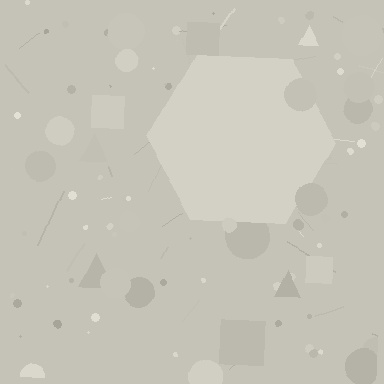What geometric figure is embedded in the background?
A hexagon is embedded in the background.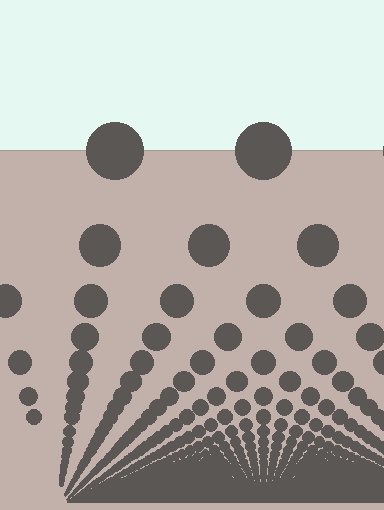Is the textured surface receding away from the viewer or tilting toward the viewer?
The surface appears to tilt toward the viewer. Texture elements get larger and sparser toward the top.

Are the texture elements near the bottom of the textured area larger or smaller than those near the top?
Smaller. The gradient is inverted — elements near the bottom are smaller and denser.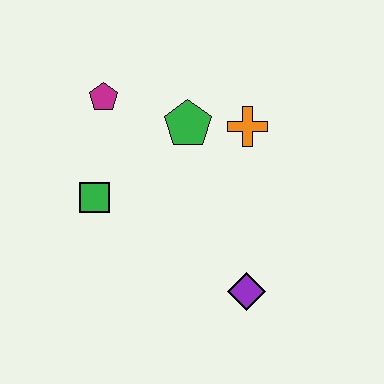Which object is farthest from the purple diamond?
The magenta pentagon is farthest from the purple diamond.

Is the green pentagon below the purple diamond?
No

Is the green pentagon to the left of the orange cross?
Yes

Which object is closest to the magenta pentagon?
The green pentagon is closest to the magenta pentagon.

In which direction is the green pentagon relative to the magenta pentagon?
The green pentagon is to the right of the magenta pentagon.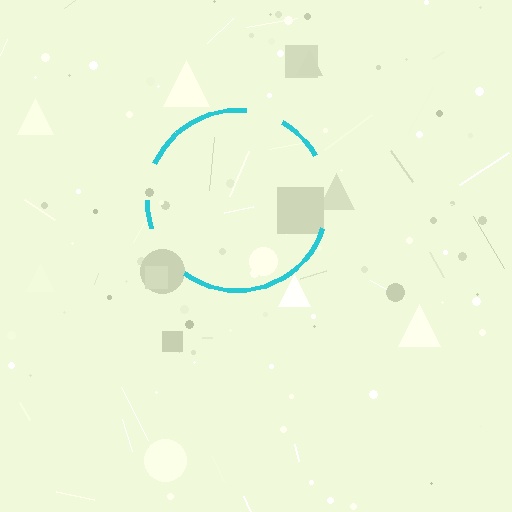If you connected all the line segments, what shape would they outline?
They would outline a circle.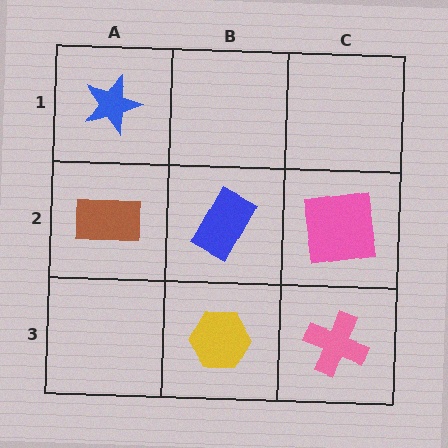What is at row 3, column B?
A yellow hexagon.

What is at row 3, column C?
A pink cross.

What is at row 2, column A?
A brown rectangle.